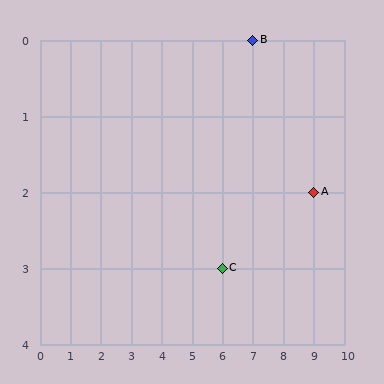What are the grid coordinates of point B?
Point B is at grid coordinates (7, 0).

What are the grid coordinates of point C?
Point C is at grid coordinates (6, 3).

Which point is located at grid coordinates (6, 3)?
Point C is at (6, 3).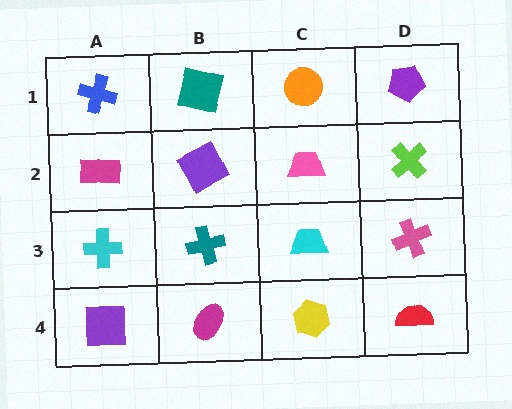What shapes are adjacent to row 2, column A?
A blue cross (row 1, column A), a cyan cross (row 3, column A), a purple square (row 2, column B).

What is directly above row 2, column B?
A teal square.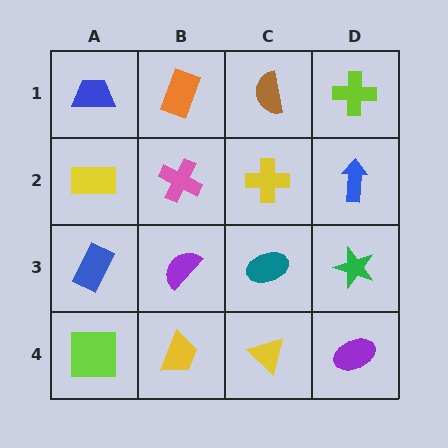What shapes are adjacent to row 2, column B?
An orange rectangle (row 1, column B), a purple semicircle (row 3, column B), a yellow rectangle (row 2, column A), a yellow cross (row 2, column C).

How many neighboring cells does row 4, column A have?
2.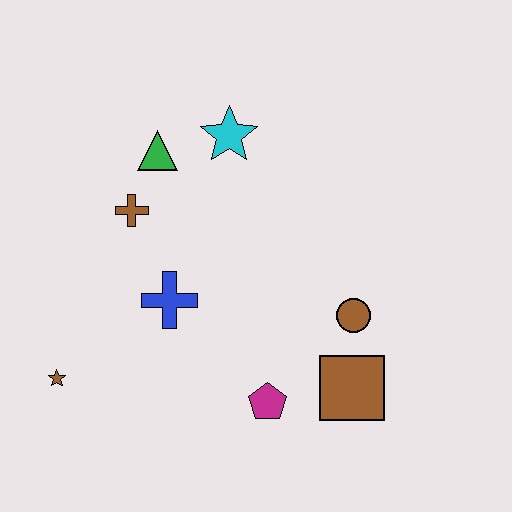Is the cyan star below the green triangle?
No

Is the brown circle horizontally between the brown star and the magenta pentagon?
No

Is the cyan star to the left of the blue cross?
No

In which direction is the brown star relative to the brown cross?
The brown star is below the brown cross.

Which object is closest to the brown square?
The brown circle is closest to the brown square.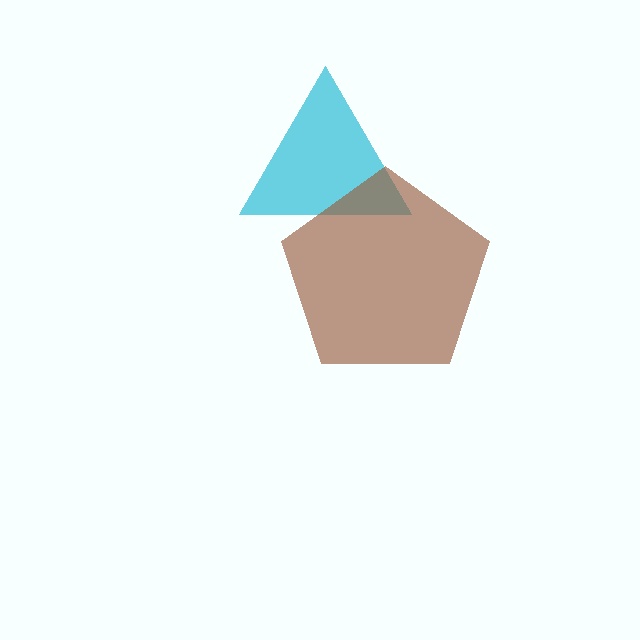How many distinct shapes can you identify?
There are 2 distinct shapes: a cyan triangle, a brown pentagon.